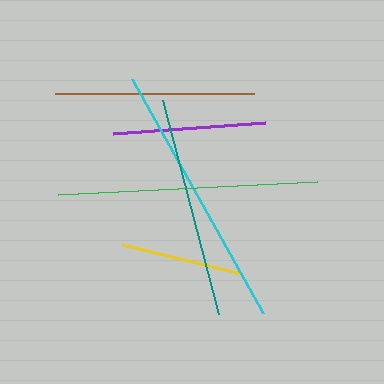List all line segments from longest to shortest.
From longest to shortest: cyan, green, teal, brown, purple, yellow.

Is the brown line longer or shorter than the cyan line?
The cyan line is longer than the brown line.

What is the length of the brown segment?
The brown segment is approximately 200 pixels long.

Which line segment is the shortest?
The yellow line is the shortest at approximately 122 pixels.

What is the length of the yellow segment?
The yellow segment is approximately 122 pixels long.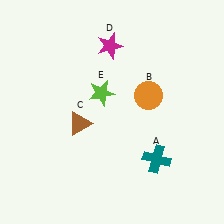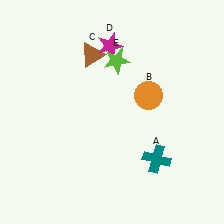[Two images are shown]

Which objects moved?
The objects that moved are: the brown triangle (C), the lime star (E).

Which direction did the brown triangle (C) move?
The brown triangle (C) moved up.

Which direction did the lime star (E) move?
The lime star (E) moved up.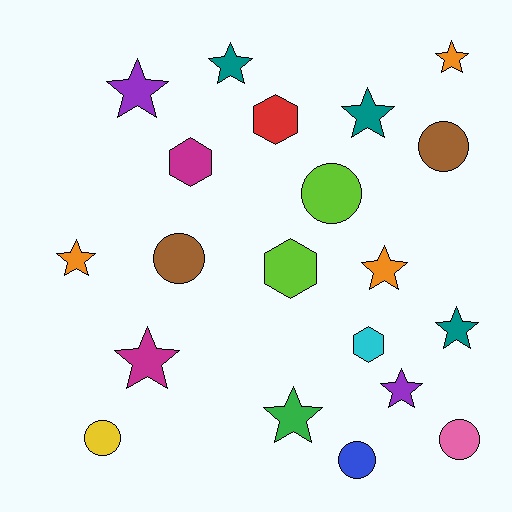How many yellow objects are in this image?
There is 1 yellow object.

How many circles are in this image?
There are 6 circles.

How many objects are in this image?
There are 20 objects.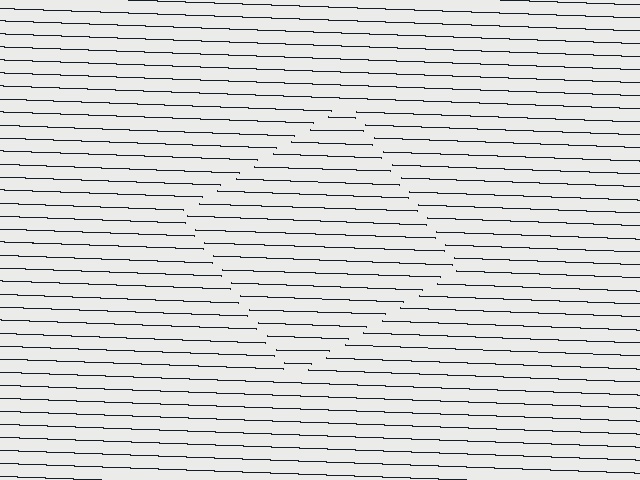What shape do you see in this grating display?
An illusory square. The interior of the shape contains the same grating, shifted by half a period — the contour is defined by the phase discontinuity where line-ends from the inner and outer gratings abut.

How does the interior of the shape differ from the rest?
The interior of the shape contains the same grating, shifted by half a period — the contour is defined by the phase discontinuity where line-ends from the inner and outer gratings abut.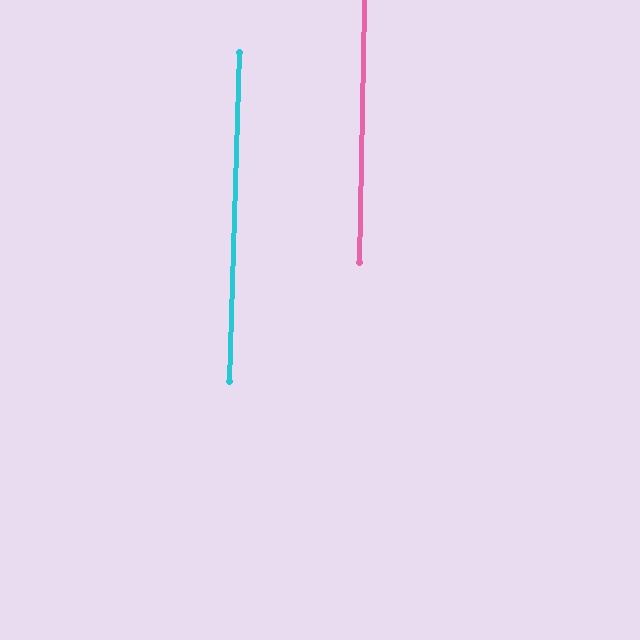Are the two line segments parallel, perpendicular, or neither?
Parallel — their directions differ by only 0.7°.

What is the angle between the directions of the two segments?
Approximately 1 degree.